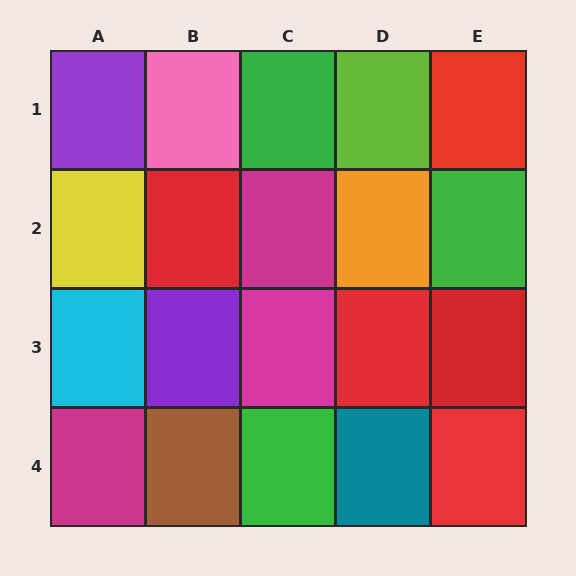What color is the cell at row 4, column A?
Magenta.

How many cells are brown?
1 cell is brown.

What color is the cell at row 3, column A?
Cyan.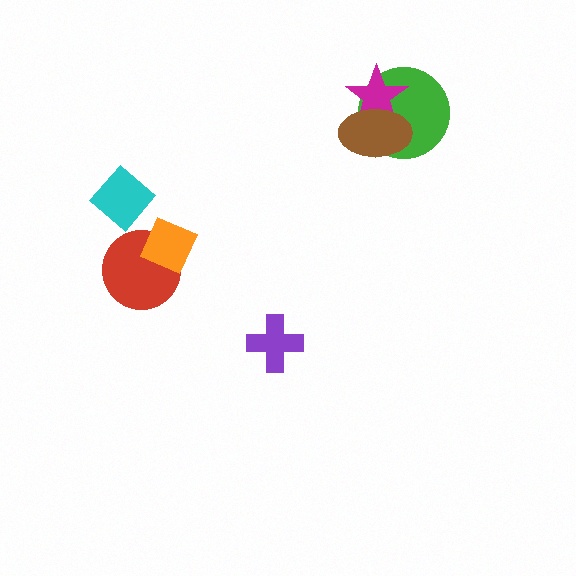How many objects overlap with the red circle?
1 object overlaps with the red circle.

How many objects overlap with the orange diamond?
1 object overlaps with the orange diamond.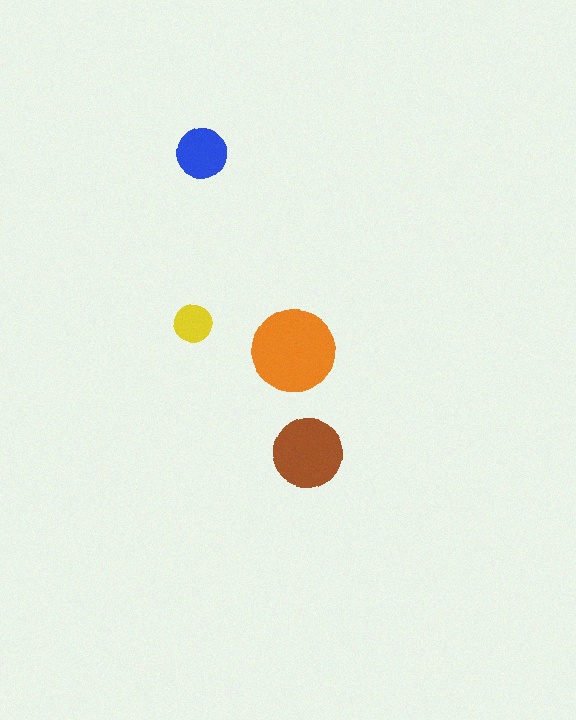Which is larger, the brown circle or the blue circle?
The brown one.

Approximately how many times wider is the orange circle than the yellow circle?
About 2 times wider.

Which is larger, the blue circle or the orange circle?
The orange one.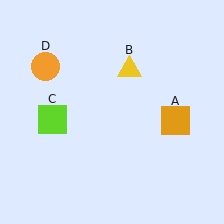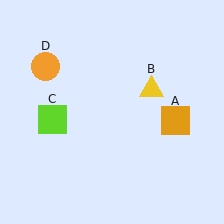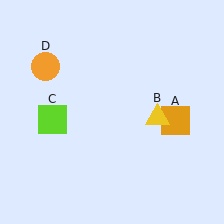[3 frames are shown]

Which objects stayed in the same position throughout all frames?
Orange square (object A) and lime square (object C) and orange circle (object D) remained stationary.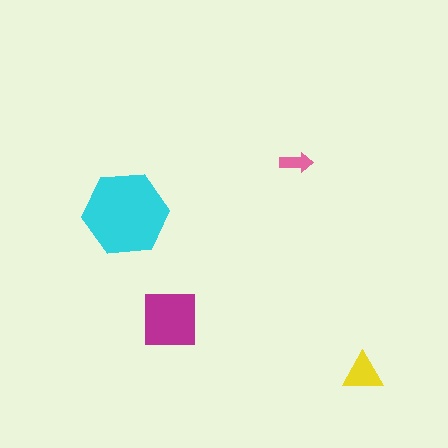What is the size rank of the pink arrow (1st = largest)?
4th.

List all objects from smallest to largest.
The pink arrow, the yellow triangle, the magenta square, the cyan hexagon.